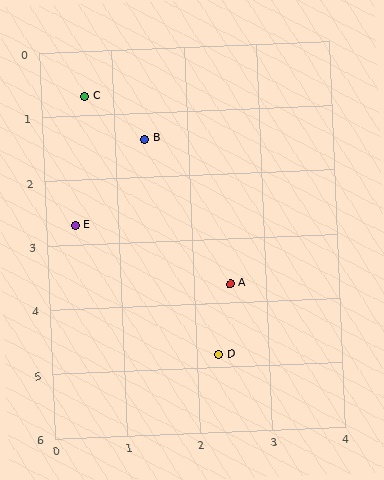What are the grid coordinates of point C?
Point C is at approximately (0.6, 0.7).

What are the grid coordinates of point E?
Point E is at approximately (0.4, 2.7).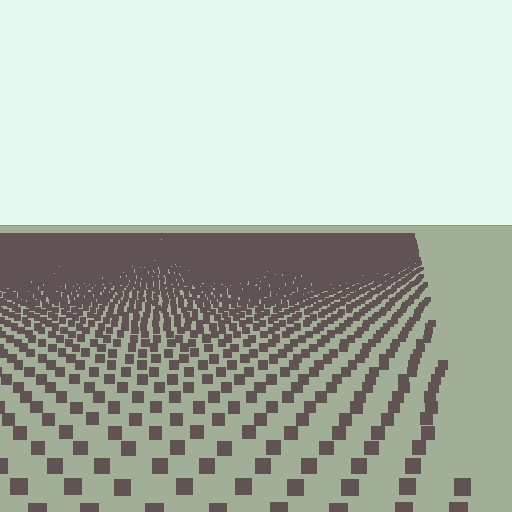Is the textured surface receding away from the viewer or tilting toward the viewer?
The surface is receding away from the viewer. Texture elements get smaller and denser toward the top.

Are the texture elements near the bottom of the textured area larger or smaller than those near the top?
Larger. Near the bottom, elements are closer to the viewer and appear at a bigger on-screen size.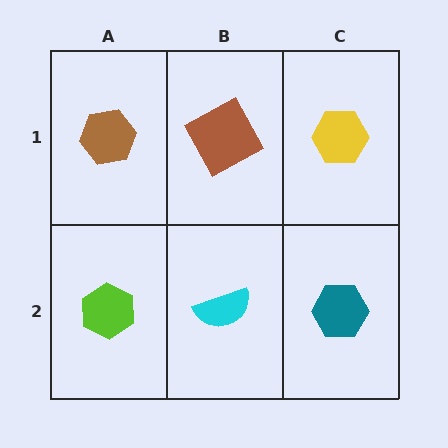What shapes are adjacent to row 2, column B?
A brown square (row 1, column B), a lime hexagon (row 2, column A), a teal hexagon (row 2, column C).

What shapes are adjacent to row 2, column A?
A brown hexagon (row 1, column A), a cyan semicircle (row 2, column B).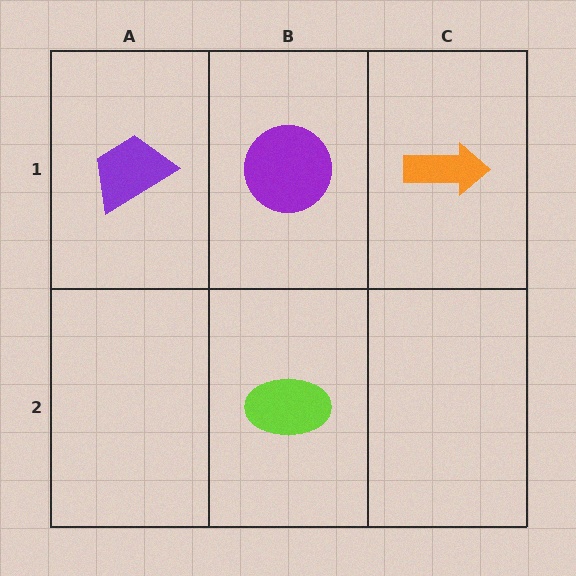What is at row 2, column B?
A lime ellipse.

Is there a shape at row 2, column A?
No, that cell is empty.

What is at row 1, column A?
A purple trapezoid.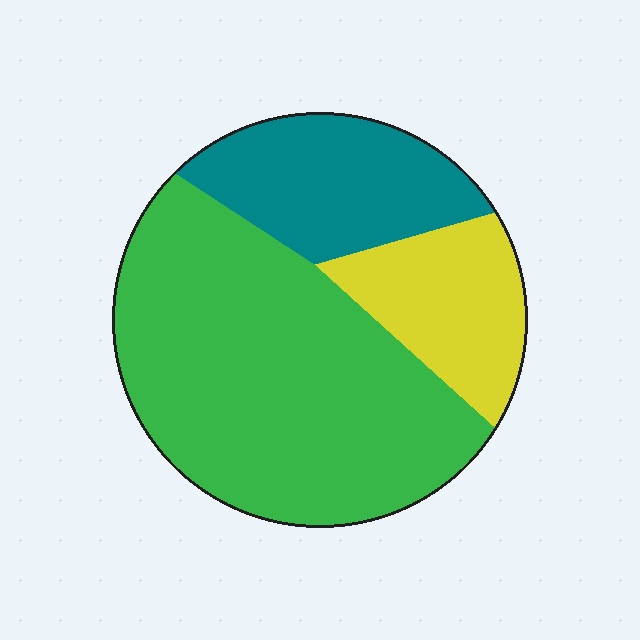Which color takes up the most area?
Green, at roughly 60%.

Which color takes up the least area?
Yellow, at roughly 20%.